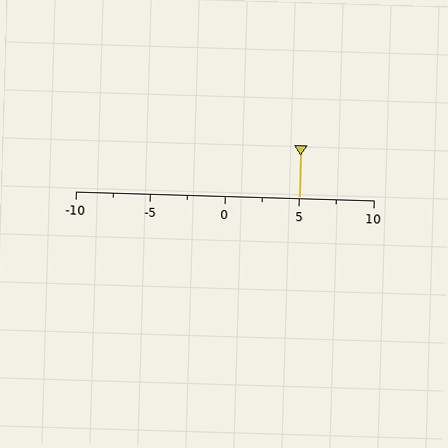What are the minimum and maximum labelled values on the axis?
The axis runs from -10 to 10.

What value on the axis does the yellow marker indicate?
The marker indicates approximately 5.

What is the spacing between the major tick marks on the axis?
The major ticks are spaced 5 apart.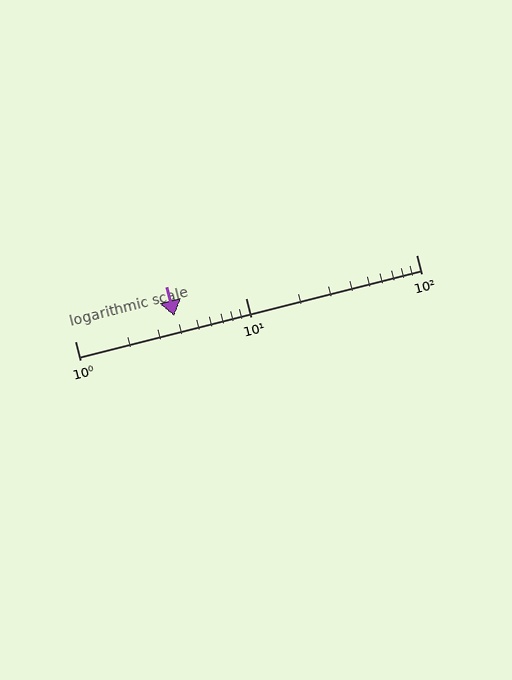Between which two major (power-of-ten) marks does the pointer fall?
The pointer is between 1 and 10.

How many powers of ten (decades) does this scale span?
The scale spans 2 decades, from 1 to 100.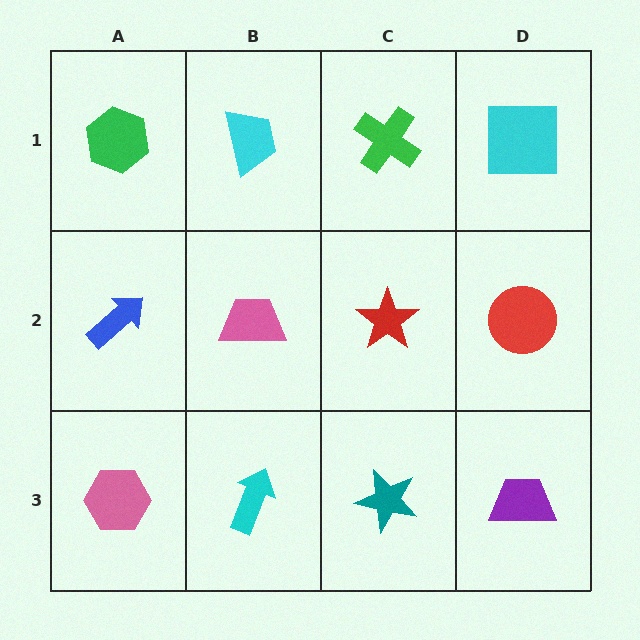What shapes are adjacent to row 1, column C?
A red star (row 2, column C), a cyan trapezoid (row 1, column B), a cyan square (row 1, column D).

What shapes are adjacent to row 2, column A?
A green hexagon (row 1, column A), a pink hexagon (row 3, column A), a pink trapezoid (row 2, column B).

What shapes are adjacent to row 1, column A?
A blue arrow (row 2, column A), a cyan trapezoid (row 1, column B).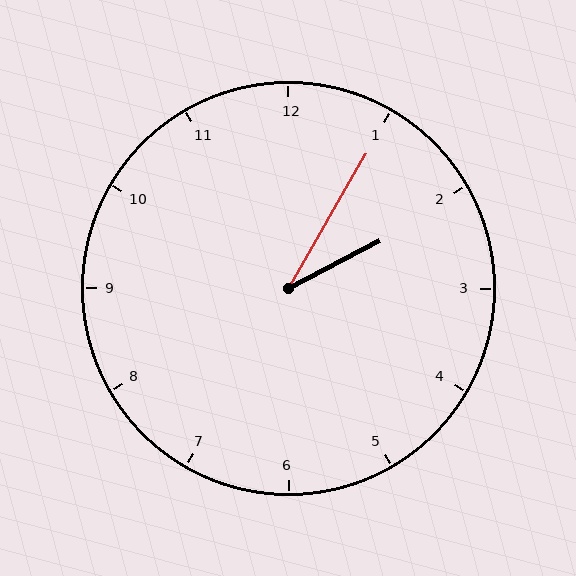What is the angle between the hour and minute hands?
Approximately 32 degrees.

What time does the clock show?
2:05.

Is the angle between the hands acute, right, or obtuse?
It is acute.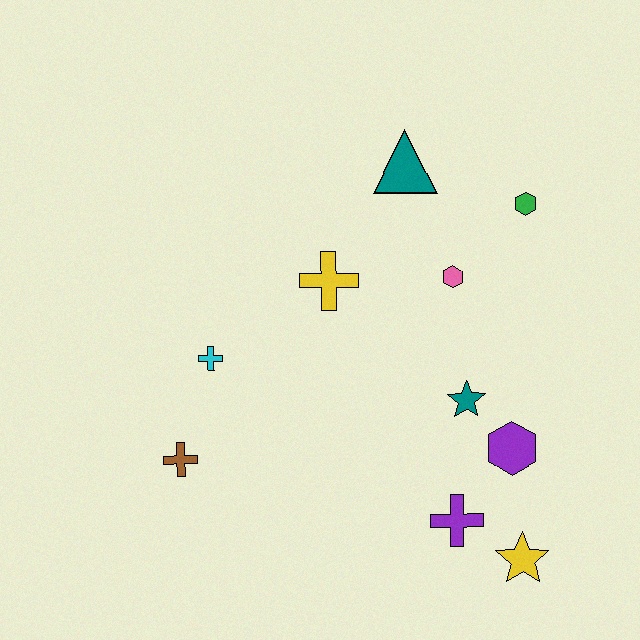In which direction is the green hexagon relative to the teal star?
The green hexagon is above the teal star.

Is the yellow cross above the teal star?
Yes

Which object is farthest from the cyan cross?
The yellow star is farthest from the cyan cross.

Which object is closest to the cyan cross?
The brown cross is closest to the cyan cross.